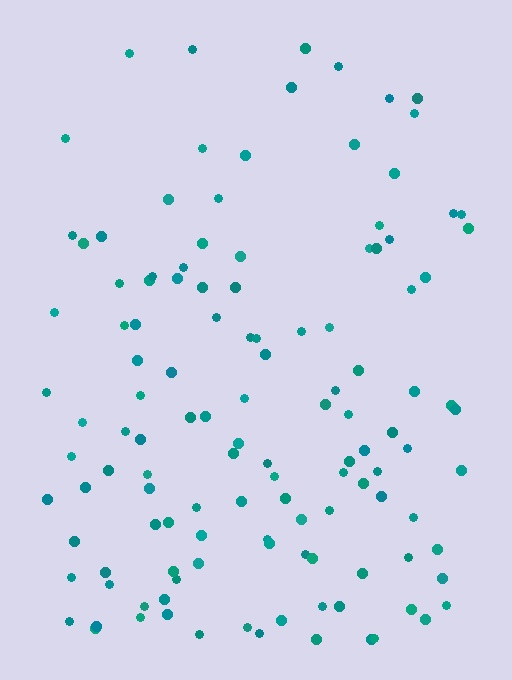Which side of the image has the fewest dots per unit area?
The top.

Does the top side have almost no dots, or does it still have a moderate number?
Still a moderate number, just noticeably fewer than the bottom.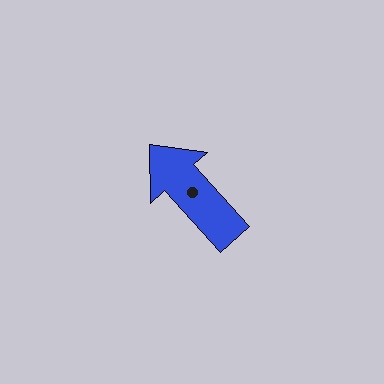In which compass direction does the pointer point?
Northwest.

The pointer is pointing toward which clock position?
Roughly 11 o'clock.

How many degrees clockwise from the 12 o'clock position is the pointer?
Approximately 318 degrees.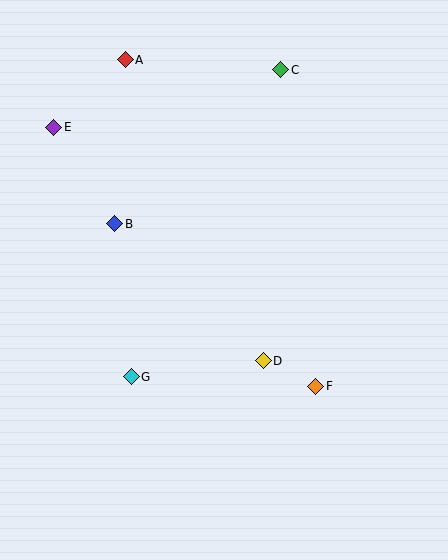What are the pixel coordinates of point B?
Point B is at (115, 224).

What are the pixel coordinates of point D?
Point D is at (263, 361).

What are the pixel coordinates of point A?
Point A is at (125, 60).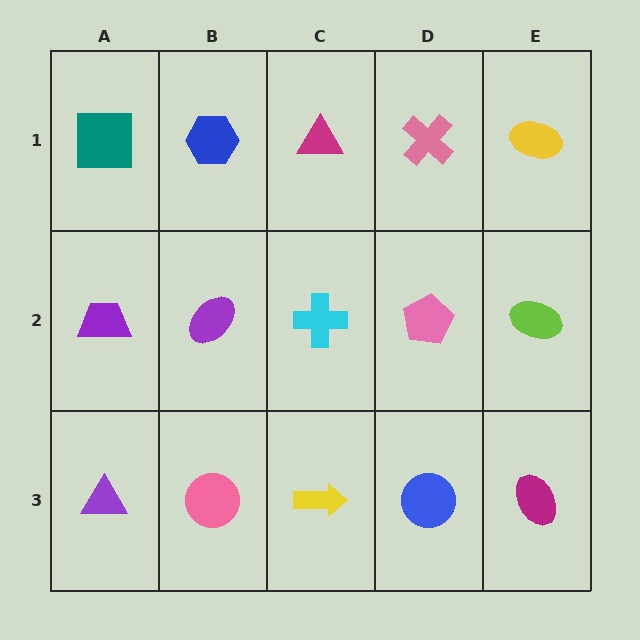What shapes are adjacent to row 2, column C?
A magenta triangle (row 1, column C), a yellow arrow (row 3, column C), a purple ellipse (row 2, column B), a pink pentagon (row 2, column D).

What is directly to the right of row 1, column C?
A pink cross.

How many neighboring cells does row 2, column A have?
3.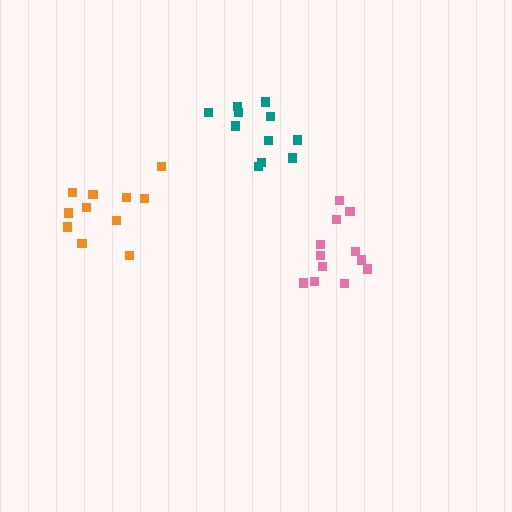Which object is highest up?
The teal cluster is topmost.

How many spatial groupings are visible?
There are 3 spatial groupings.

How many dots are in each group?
Group 1: 11 dots, Group 2: 12 dots, Group 3: 11 dots (34 total).